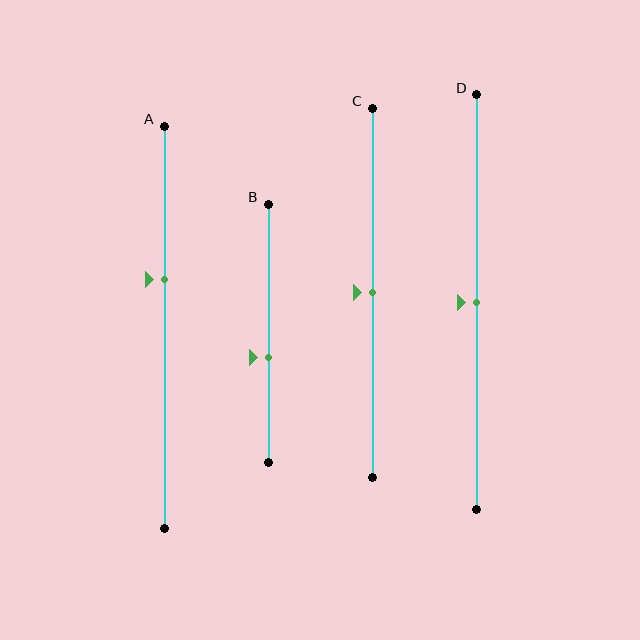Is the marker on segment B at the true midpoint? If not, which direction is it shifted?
No, the marker on segment B is shifted downward by about 9% of the segment length.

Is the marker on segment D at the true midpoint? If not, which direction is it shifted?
Yes, the marker on segment D is at the true midpoint.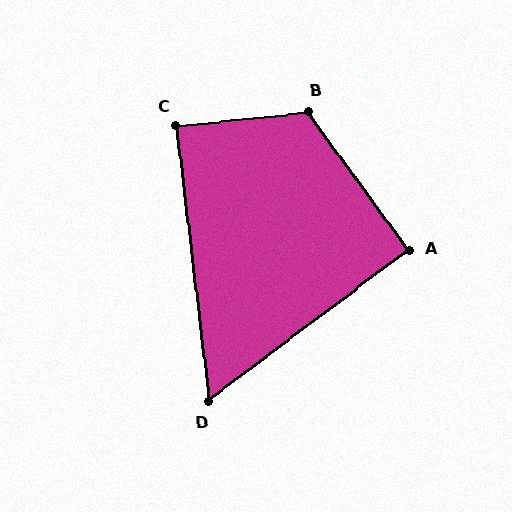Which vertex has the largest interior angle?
B, at approximately 120 degrees.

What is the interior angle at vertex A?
Approximately 91 degrees (approximately right).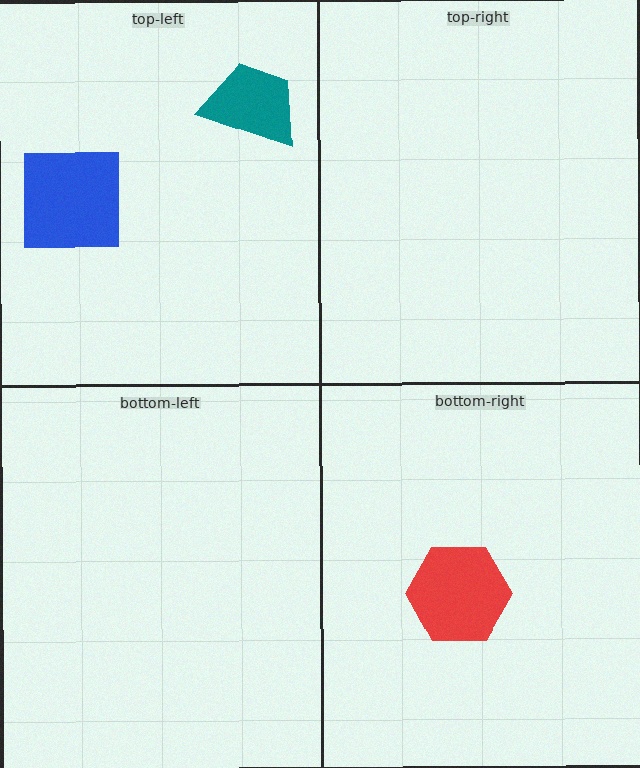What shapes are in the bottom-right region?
The red hexagon.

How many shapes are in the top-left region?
2.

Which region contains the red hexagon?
The bottom-right region.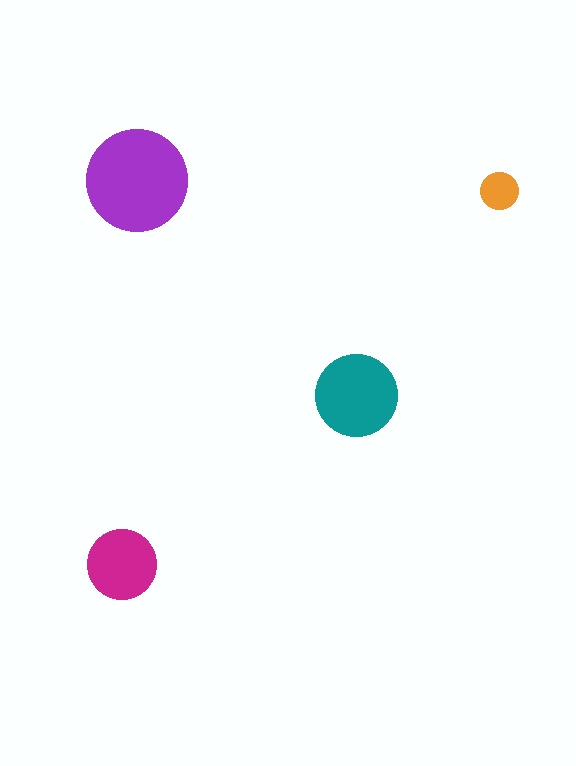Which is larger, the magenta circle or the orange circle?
The magenta one.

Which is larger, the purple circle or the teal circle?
The purple one.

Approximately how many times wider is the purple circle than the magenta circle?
About 1.5 times wider.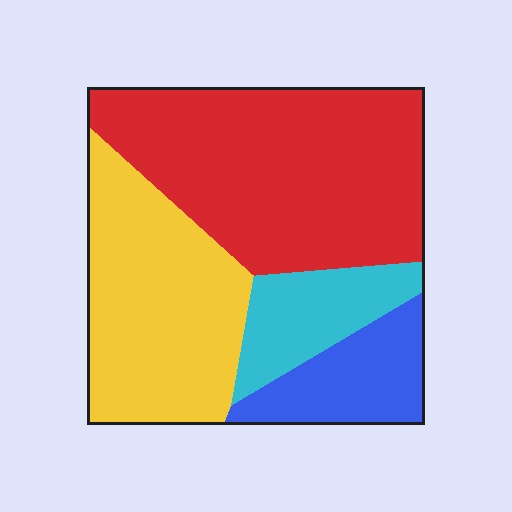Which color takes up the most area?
Red, at roughly 45%.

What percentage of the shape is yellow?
Yellow covers 31% of the shape.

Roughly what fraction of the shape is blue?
Blue takes up about one eighth (1/8) of the shape.